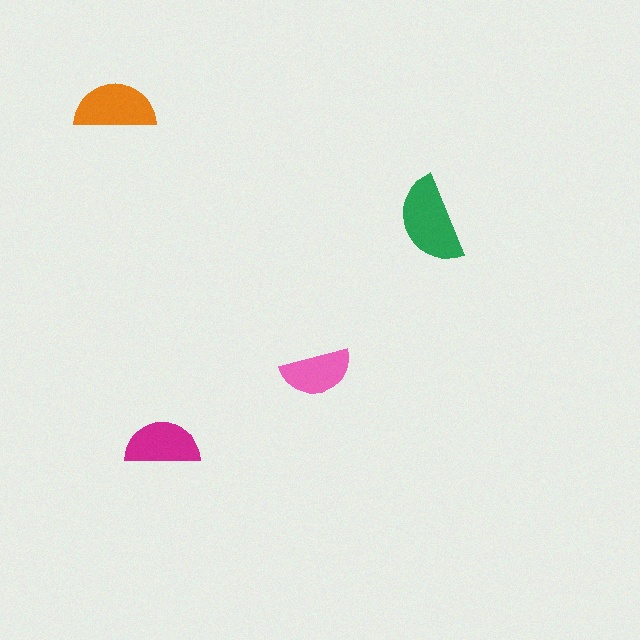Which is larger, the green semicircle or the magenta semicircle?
The green one.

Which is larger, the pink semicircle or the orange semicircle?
The orange one.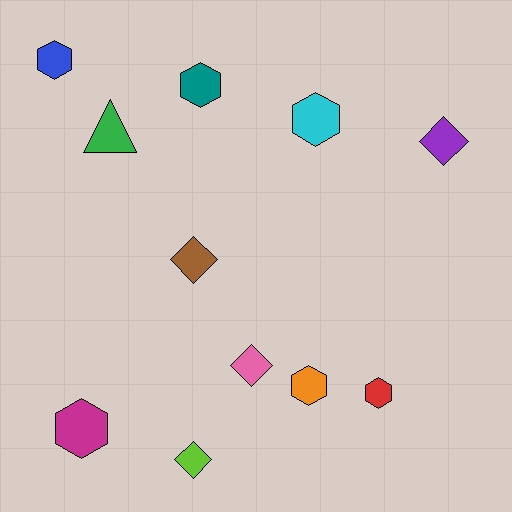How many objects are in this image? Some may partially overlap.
There are 11 objects.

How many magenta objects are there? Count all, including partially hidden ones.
There is 1 magenta object.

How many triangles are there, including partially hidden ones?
There is 1 triangle.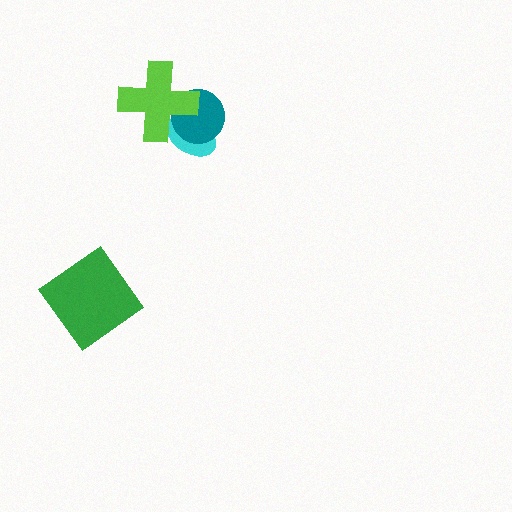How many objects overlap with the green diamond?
0 objects overlap with the green diamond.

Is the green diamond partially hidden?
No, no other shape covers it.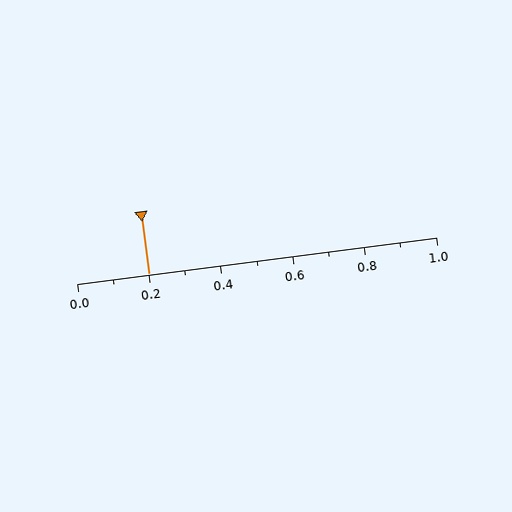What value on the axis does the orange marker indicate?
The marker indicates approximately 0.2.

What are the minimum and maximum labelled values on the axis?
The axis runs from 0.0 to 1.0.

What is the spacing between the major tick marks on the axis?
The major ticks are spaced 0.2 apart.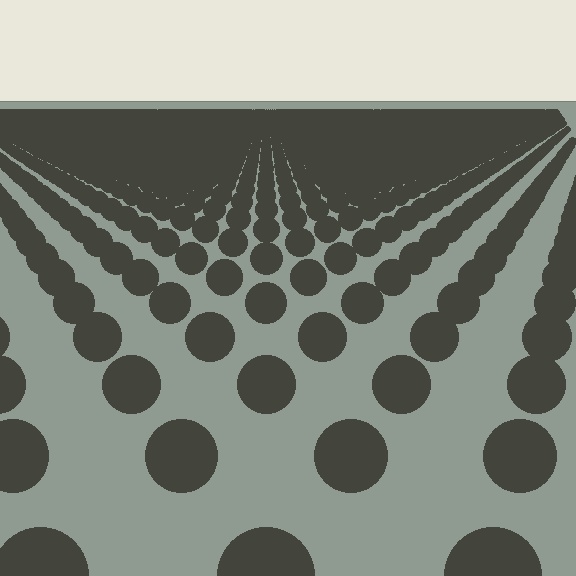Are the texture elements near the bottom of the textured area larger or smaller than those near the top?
Larger. Near the bottom, elements are closer to the viewer and appear at a bigger on-screen size.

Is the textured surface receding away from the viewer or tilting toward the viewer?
The surface is receding away from the viewer. Texture elements get smaller and denser toward the top.